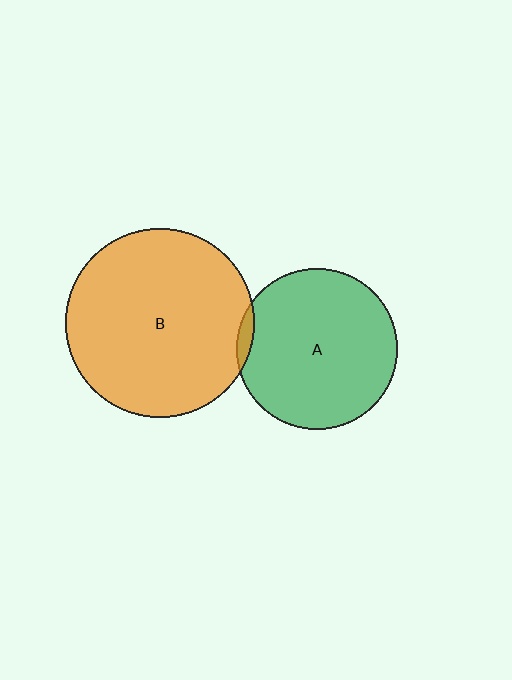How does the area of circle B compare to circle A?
Approximately 1.4 times.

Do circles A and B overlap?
Yes.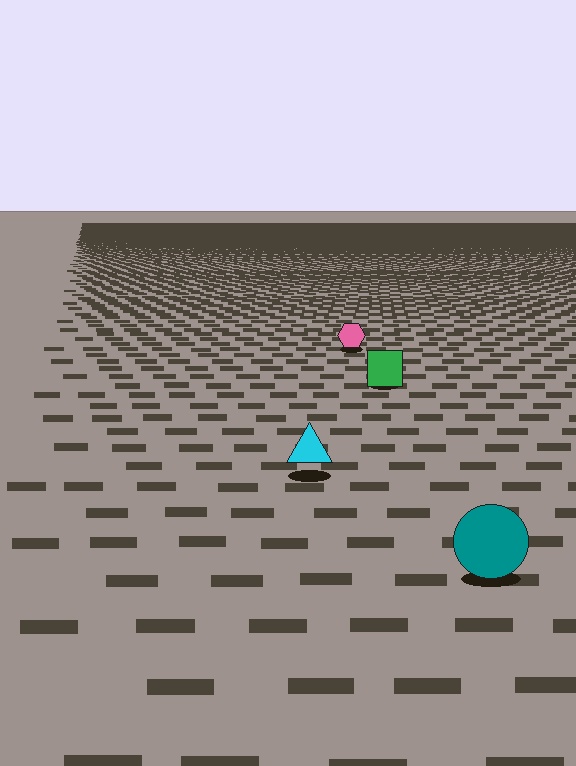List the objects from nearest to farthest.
From nearest to farthest: the teal circle, the cyan triangle, the green square, the pink hexagon.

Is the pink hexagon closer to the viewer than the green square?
No. The green square is closer — you can tell from the texture gradient: the ground texture is coarser near it.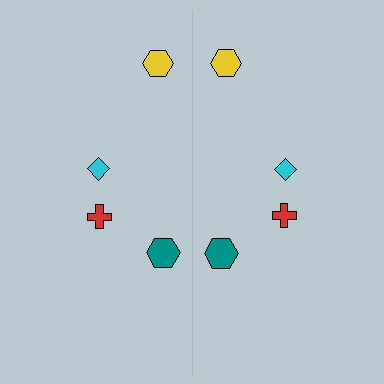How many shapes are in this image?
There are 8 shapes in this image.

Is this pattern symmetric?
Yes, this pattern has bilateral (reflection) symmetry.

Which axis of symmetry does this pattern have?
The pattern has a vertical axis of symmetry running through the center of the image.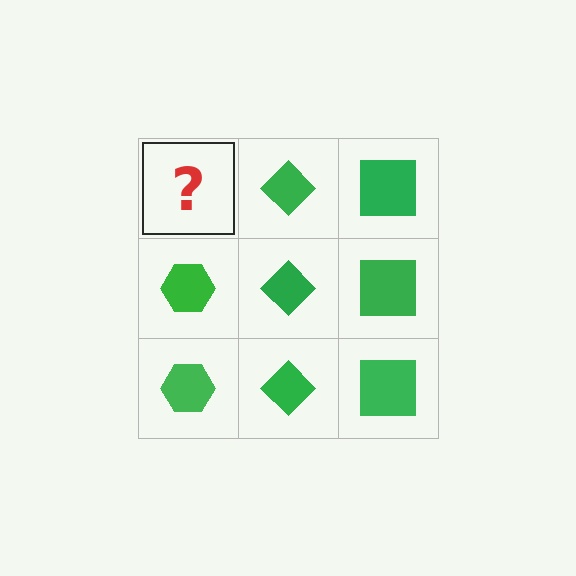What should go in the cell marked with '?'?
The missing cell should contain a green hexagon.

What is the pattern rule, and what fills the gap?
The rule is that each column has a consistent shape. The gap should be filled with a green hexagon.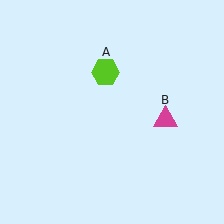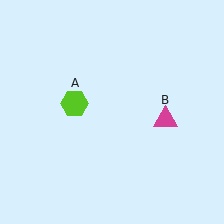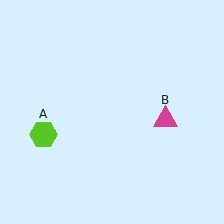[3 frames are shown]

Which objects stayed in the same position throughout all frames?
Magenta triangle (object B) remained stationary.